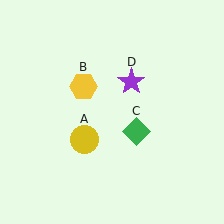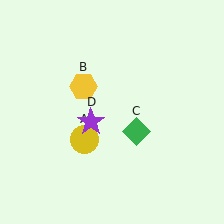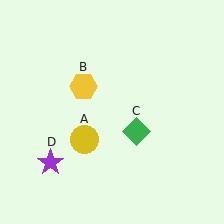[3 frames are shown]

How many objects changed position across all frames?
1 object changed position: purple star (object D).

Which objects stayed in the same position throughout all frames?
Yellow circle (object A) and yellow hexagon (object B) and green diamond (object C) remained stationary.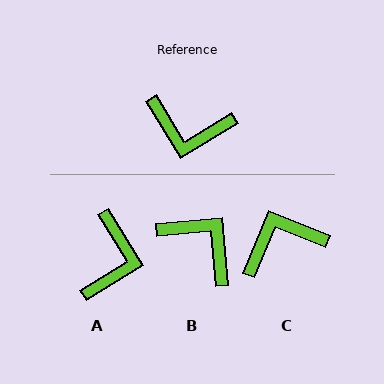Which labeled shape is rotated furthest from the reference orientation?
B, about 154 degrees away.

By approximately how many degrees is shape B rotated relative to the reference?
Approximately 154 degrees counter-clockwise.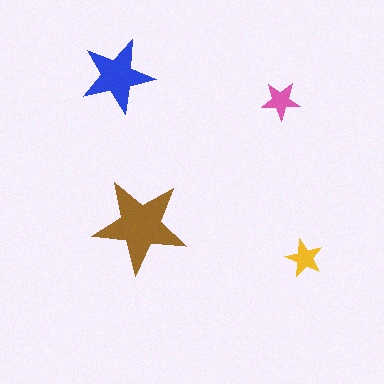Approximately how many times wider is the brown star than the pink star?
About 2.5 times wider.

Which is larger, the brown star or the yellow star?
The brown one.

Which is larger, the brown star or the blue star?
The brown one.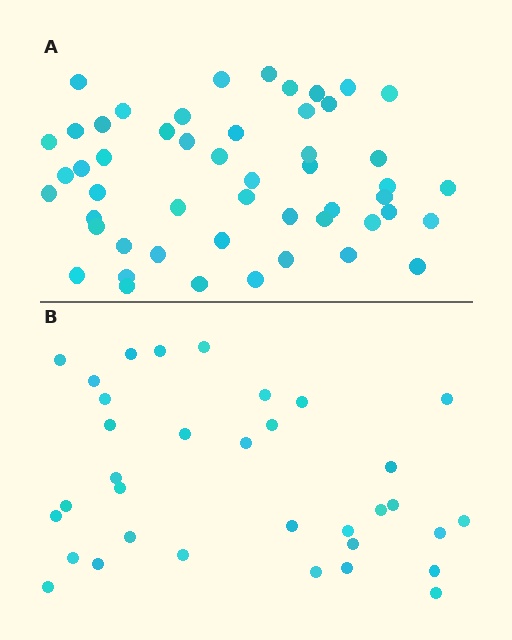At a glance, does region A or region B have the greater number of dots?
Region A (the top region) has more dots.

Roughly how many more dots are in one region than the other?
Region A has approximately 15 more dots than region B.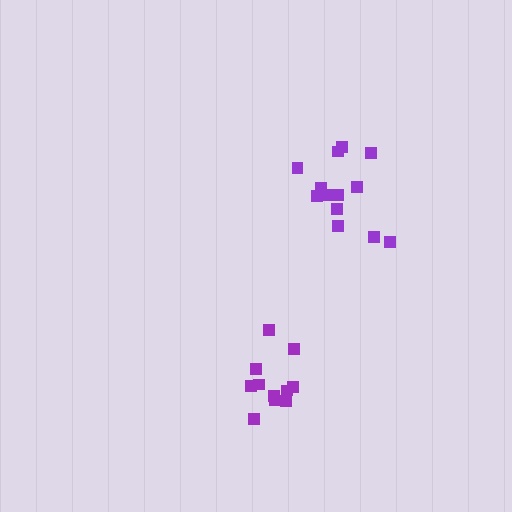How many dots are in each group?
Group 1: 11 dots, Group 2: 13 dots (24 total).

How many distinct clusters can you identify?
There are 2 distinct clusters.